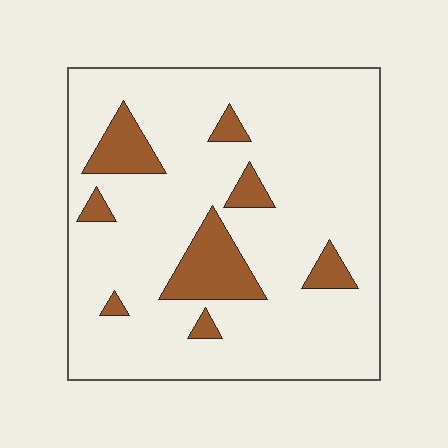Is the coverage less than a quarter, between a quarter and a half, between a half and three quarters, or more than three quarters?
Less than a quarter.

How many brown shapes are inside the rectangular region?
8.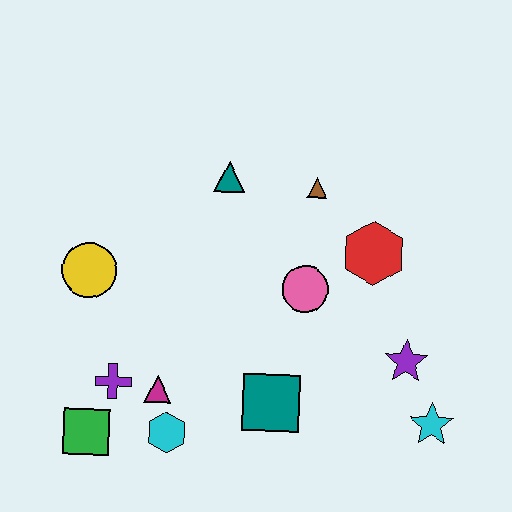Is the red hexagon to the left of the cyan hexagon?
No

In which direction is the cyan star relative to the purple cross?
The cyan star is to the right of the purple cross.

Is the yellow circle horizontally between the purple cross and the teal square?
No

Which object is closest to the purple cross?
The magenta triangle is closest to the purple cross.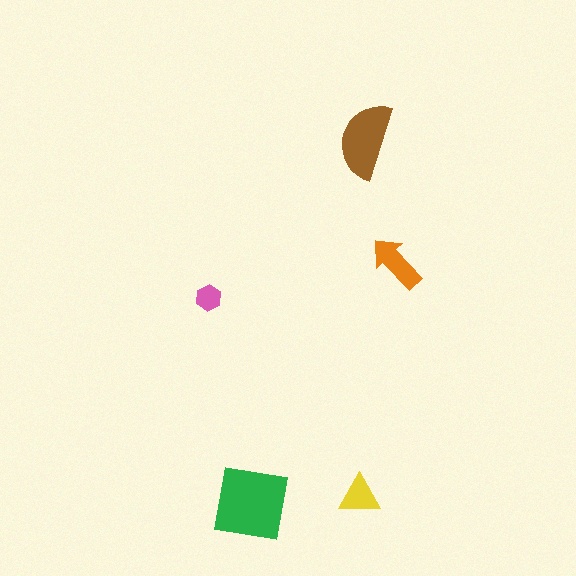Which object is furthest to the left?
The pink hexagon is leftmost.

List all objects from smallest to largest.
The pink hexagon, the yellow triangle, the orange arrow, the brown semicircle, the green square.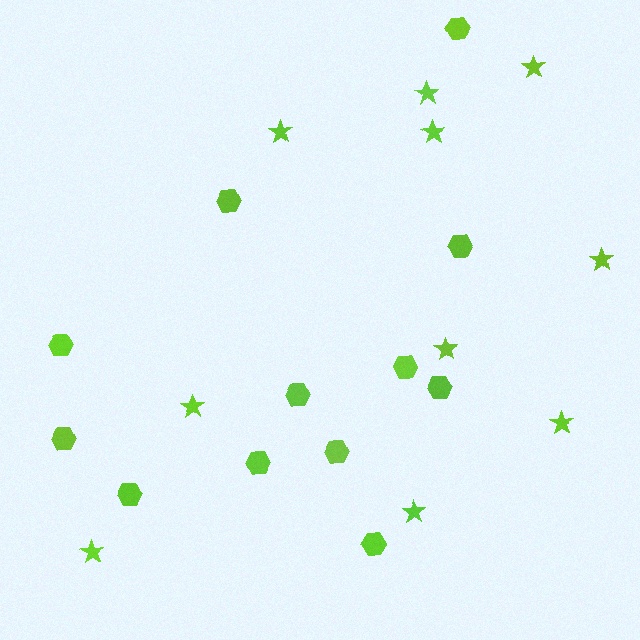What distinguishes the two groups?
There are 2 groups: one group of stars (10) and one group of hexagons (12).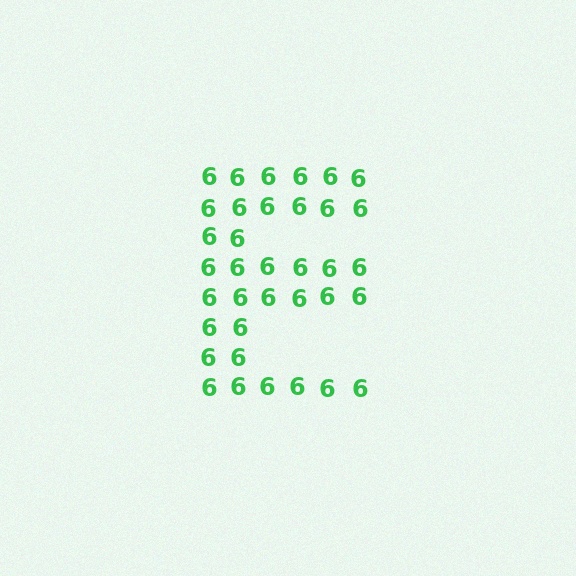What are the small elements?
The small elements are digit 6's.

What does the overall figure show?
The overall figure shows the letter E.